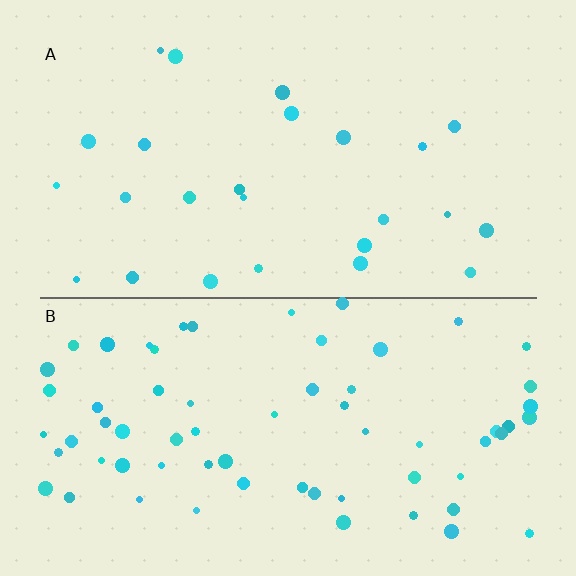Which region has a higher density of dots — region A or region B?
B (the bottom).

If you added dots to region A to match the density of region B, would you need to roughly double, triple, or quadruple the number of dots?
Approximately triple.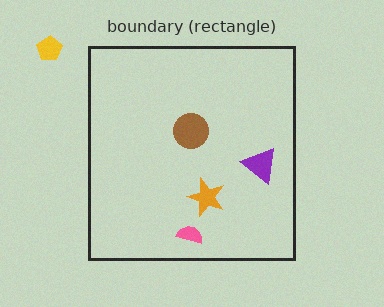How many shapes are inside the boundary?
4 inside, 1 outside.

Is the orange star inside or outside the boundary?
Inside.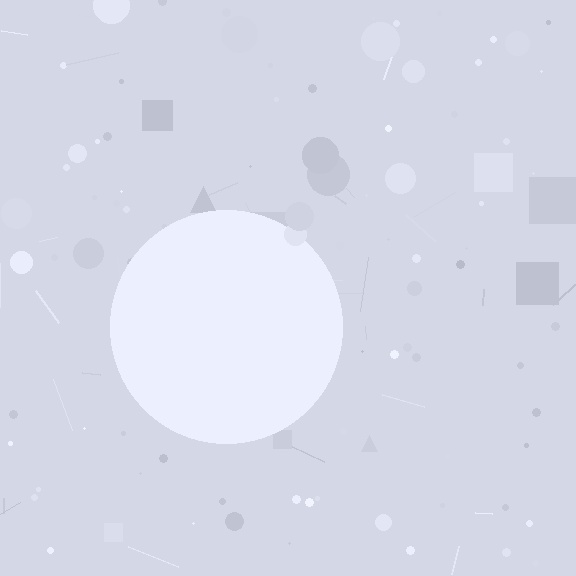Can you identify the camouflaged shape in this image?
The camouflaged shape is a circle.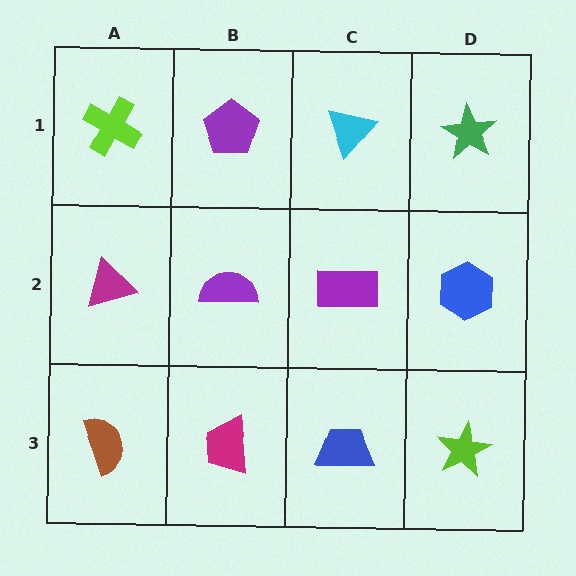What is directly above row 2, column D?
A green star.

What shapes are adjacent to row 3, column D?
A blue hexagon (row 2, column D), a blue trapezoid (row 3, column C).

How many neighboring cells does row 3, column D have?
2.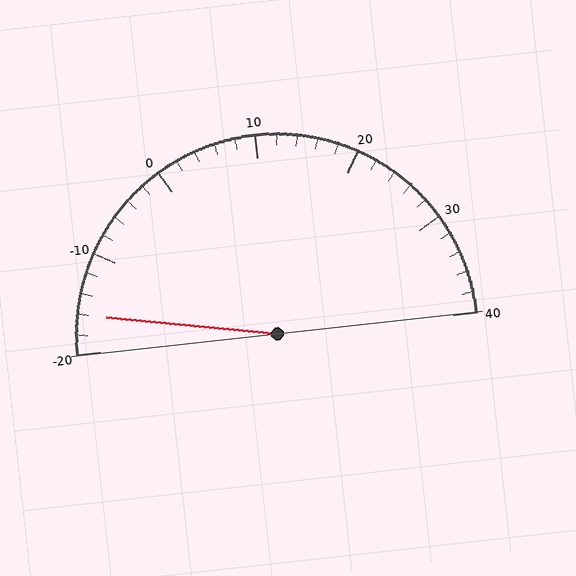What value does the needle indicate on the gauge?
The needle indicates approximately -16.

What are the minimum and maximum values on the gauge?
The gauge ranges from -20 to 40.